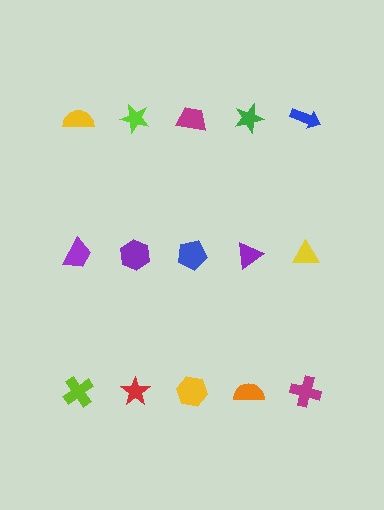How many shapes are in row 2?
5 shapes.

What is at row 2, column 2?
A purple hexagon.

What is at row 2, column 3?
A blue pentagon.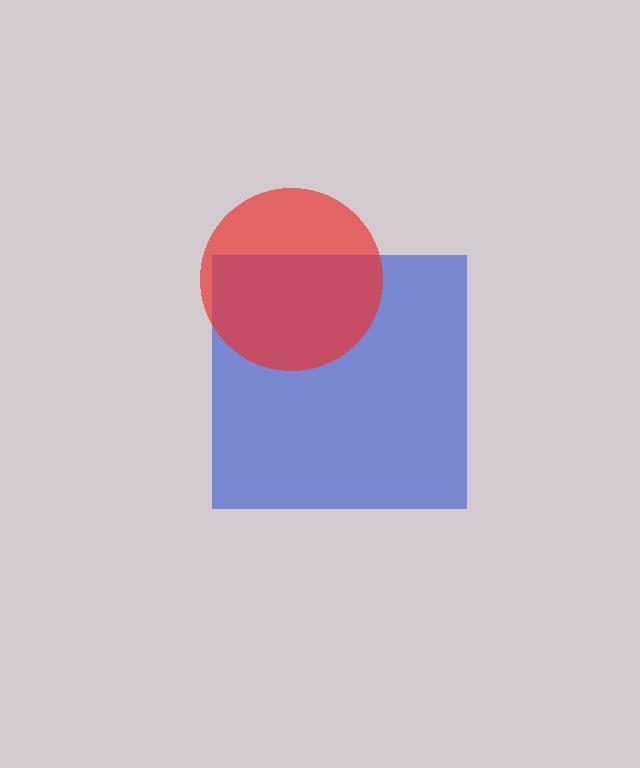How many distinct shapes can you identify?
There are 2 distinct shapes: a blue square, a red circle.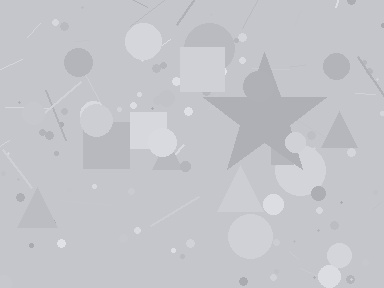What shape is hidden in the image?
A star is hidden in the image.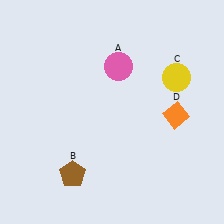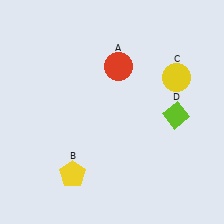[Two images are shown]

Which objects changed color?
A changed from pink to red. B changed from brown to yellow. D changed from orange to lime.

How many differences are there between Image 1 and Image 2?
There are 3 differences between the two images.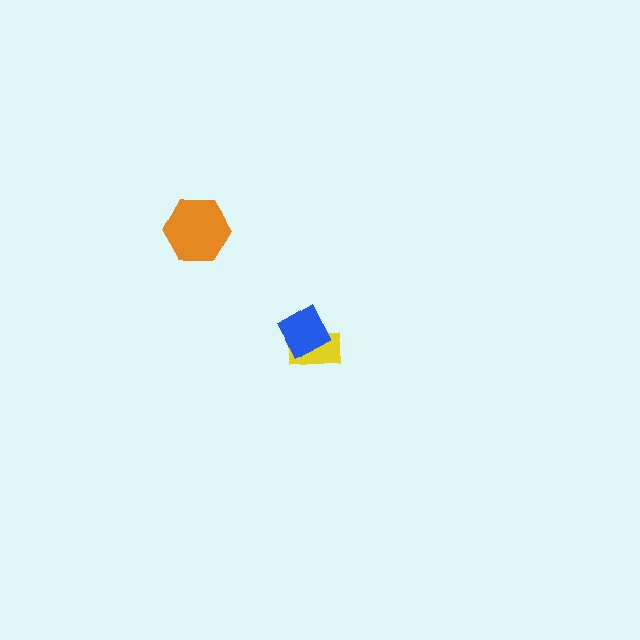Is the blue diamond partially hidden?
No, no other shape covers it.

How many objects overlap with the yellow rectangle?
1 object overlaps with the yellow rectangle.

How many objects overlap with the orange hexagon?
0 objects overlap with the orange hexagon.